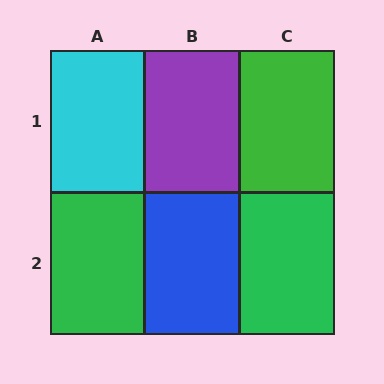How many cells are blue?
1 cell is blue.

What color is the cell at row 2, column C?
Green.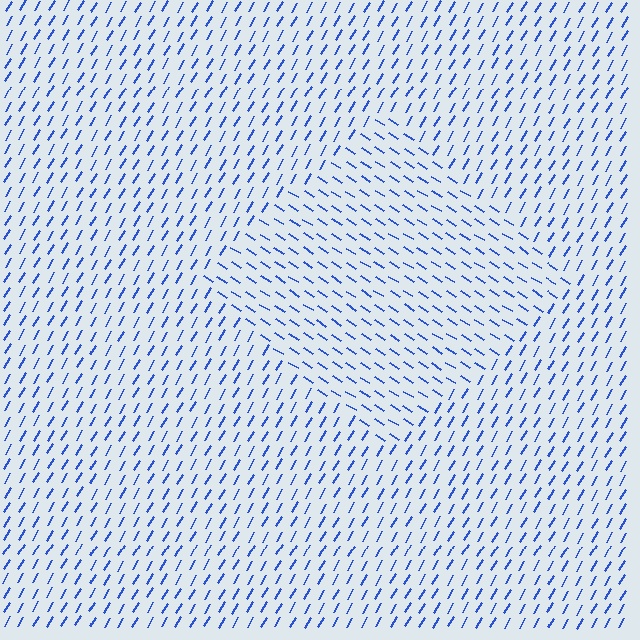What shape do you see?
I see a diamond.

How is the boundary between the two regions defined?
The boundary is defined purely by a change in line orientation (approximately 88 degrees difference). All lines are the same color and thickness.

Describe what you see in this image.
The image is filled with small blue line segments. A diamond region in the image has lines oriented differently from the surrounding lines, creating a visible texture boundary.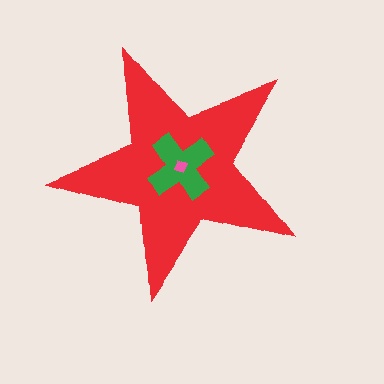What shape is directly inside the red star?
The green cross.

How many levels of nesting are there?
3.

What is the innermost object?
The pink diamond.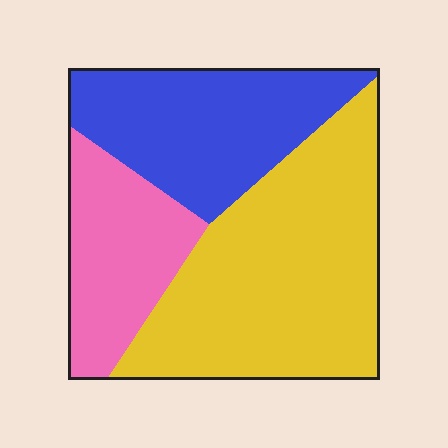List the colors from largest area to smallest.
From largest to smallest: yellow, blue, pink.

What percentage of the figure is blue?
Blue covers roughly 30% of the figure.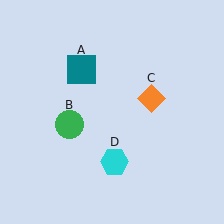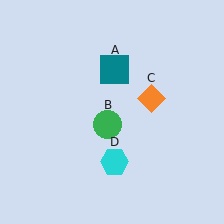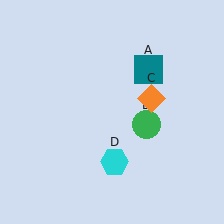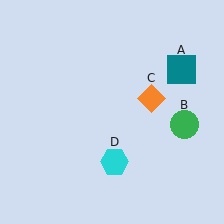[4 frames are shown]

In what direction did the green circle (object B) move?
The green circle (object B) moved right.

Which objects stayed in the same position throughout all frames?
Orange diamond (object C) and cyan hexagon (object D) remained stationary.